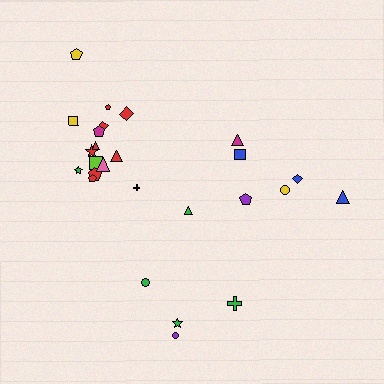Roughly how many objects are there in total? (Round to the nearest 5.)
Roughly 25 objects in total.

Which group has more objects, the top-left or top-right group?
The top-left group.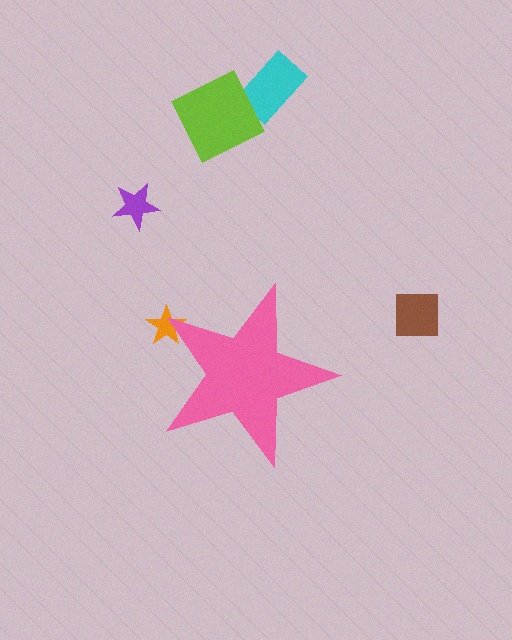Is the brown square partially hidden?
No, the brown square is fully visible.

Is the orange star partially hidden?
Yes, the orange star is partially hidden behind the pink star.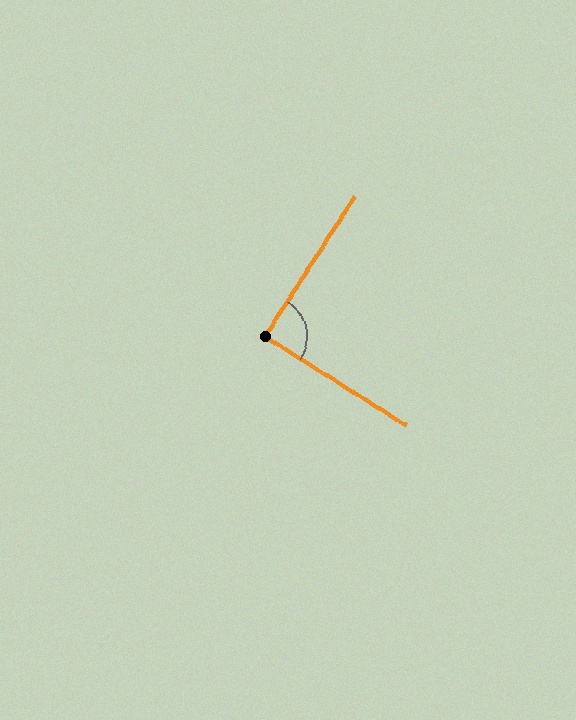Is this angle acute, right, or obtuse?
It is approximately a right angle.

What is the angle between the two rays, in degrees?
Approximately 90 degrees.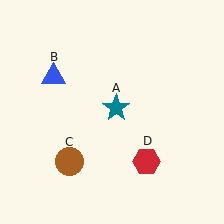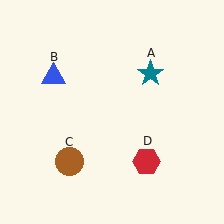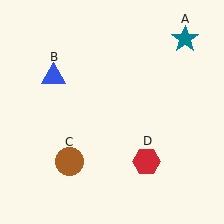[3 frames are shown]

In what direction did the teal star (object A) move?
The teal star (object A) moved up and to the right.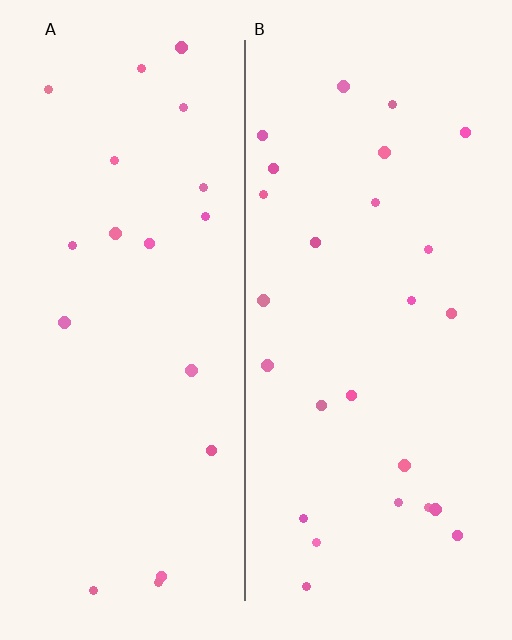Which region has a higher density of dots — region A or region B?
B (the right).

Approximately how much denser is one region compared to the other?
Approximately 1.3× — region B over region A.